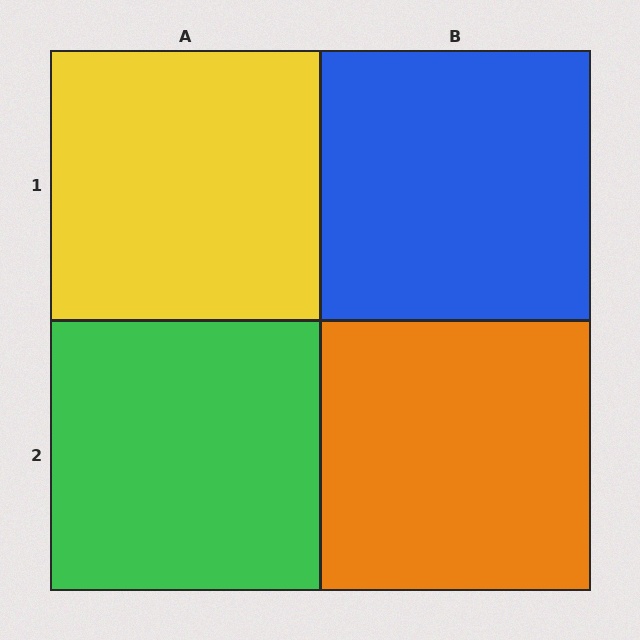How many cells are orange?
1 cell is orange.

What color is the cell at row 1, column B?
Blue.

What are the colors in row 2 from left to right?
Green, orange.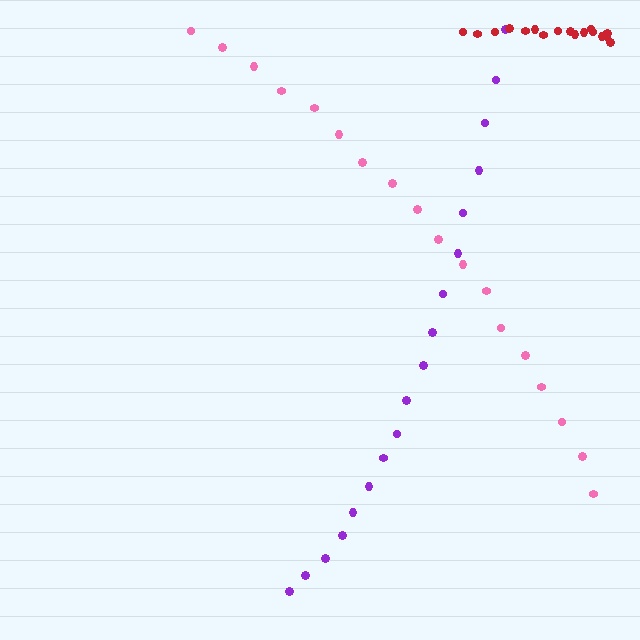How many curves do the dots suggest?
There are 3 distinct paths.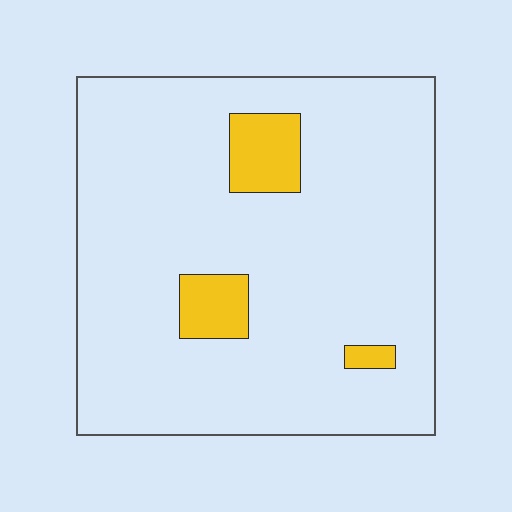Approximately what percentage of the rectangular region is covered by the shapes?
Approximately 10%.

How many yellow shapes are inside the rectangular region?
3.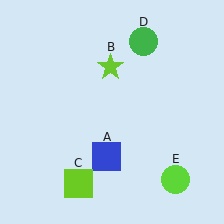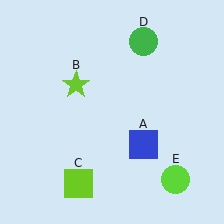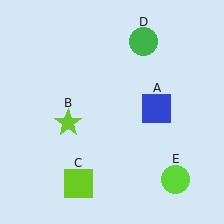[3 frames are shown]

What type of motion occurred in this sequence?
The blue square (object A), lime star (object B) rotated counterclockwise around the center of the scene.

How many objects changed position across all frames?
2 objects changed position: blue square (object A), lime star (object B).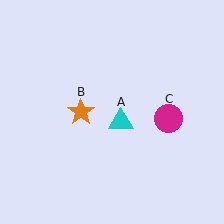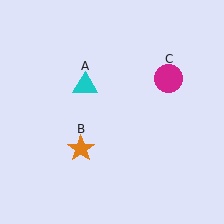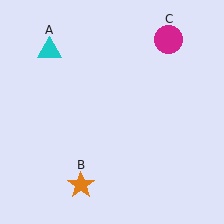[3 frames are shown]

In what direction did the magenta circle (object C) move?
The magenta circle (object C) moved up.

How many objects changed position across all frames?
3 objects changed position: cyan triangle (object A), orange star (object B), magenta circle (object C).